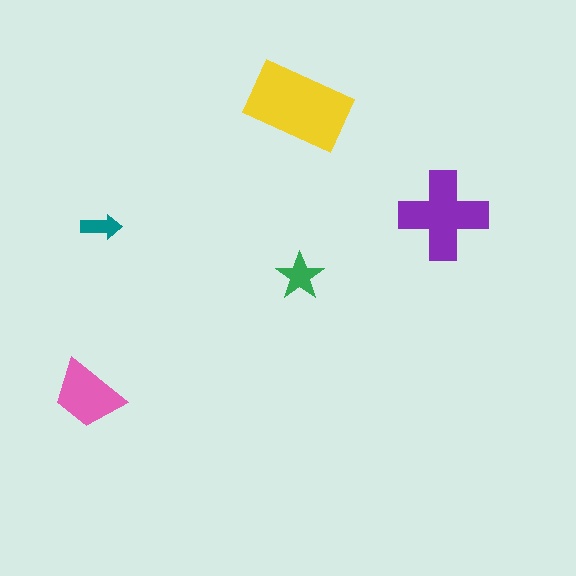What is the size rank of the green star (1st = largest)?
4th.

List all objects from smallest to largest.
The teal arrow, the green star, the pink trapezoid, the purple cross, the yellow rectangle.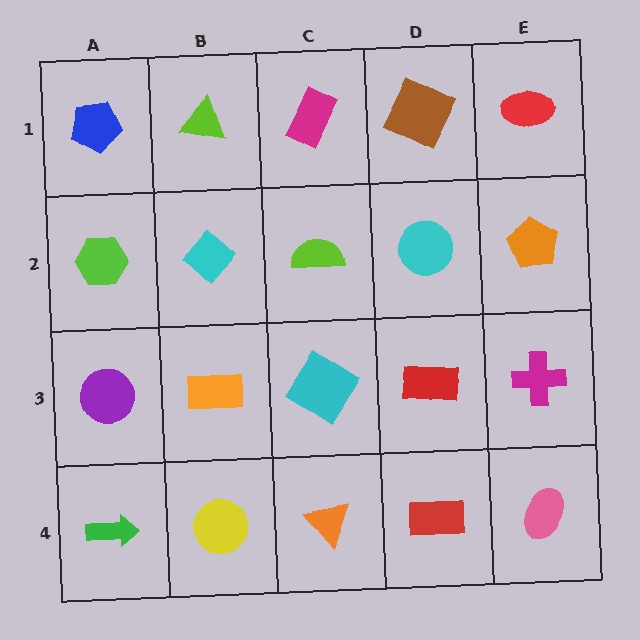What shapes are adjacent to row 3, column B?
A cyan diamond (row 2, column B), a yellow circle (row 4, column B), a purple circle (row 3, column A), a cyan diamond (row 3, column C).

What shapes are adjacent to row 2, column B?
A lime triangle (row 1, column B), an orange rectangle (row 3, column B), a lime hexagon (row 2, column A), a lime semicircle (row 2, column C).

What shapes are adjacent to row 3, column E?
An orange pentagon (row 2, column E), a pink ellipse (row 4, column E), a red rectangle (row 3, column D).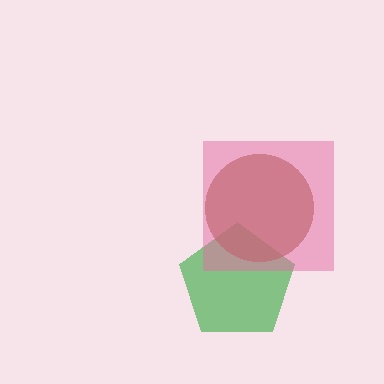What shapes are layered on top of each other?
The layered shapes are: a green pentagon, a brown circle, a pink square.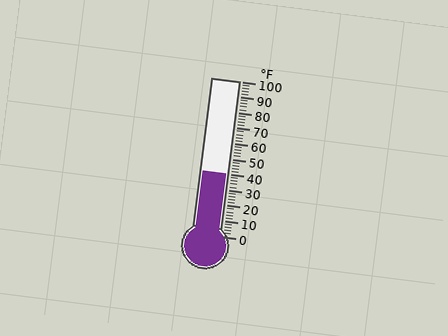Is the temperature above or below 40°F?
The temperature is at 40°F.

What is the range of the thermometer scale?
The thermometer scale ranges from 0°F to 100°F.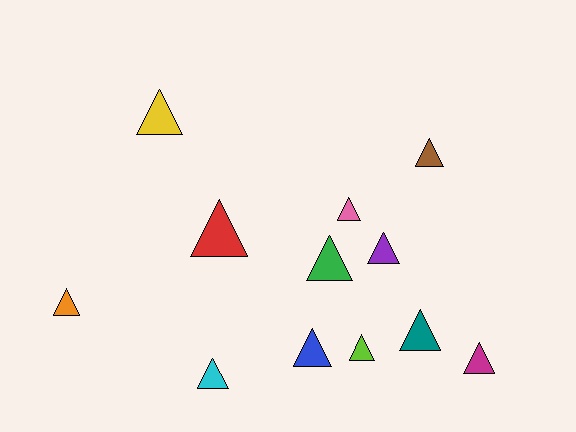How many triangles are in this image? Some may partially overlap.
There are 12 triangles.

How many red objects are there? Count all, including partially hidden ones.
There is 1 red object.